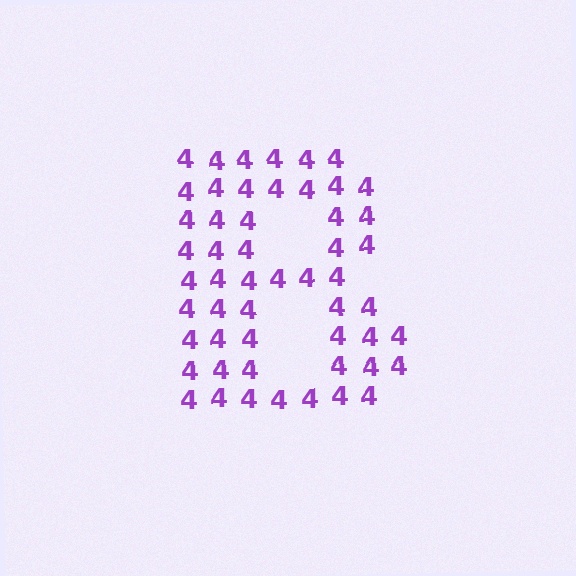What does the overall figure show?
The overall figure shows the letter B.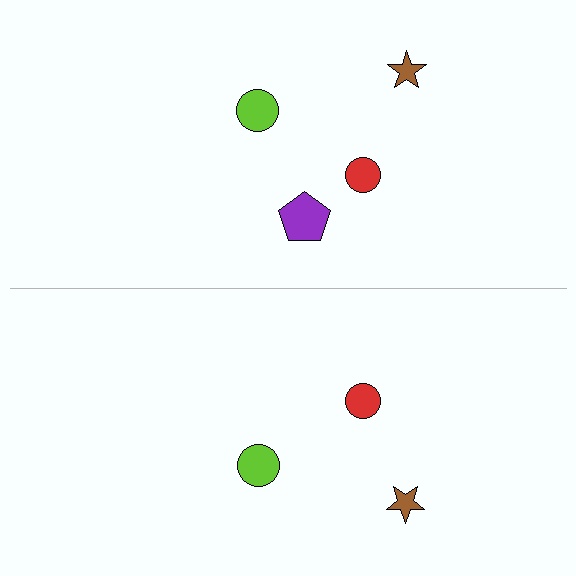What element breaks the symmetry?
A purple pentagon is missing from the bottom side.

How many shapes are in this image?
There are 7 shapes in this image.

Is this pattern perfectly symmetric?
No, the pattern is not perfectly symmetric. A purple pentagon is missing from the bottom side.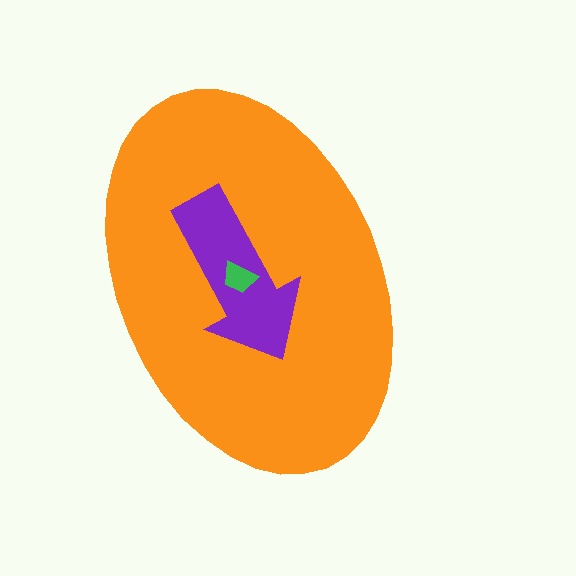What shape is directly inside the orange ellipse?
The purple arrow.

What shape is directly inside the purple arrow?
The green trapezoid.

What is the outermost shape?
The orange ellipse.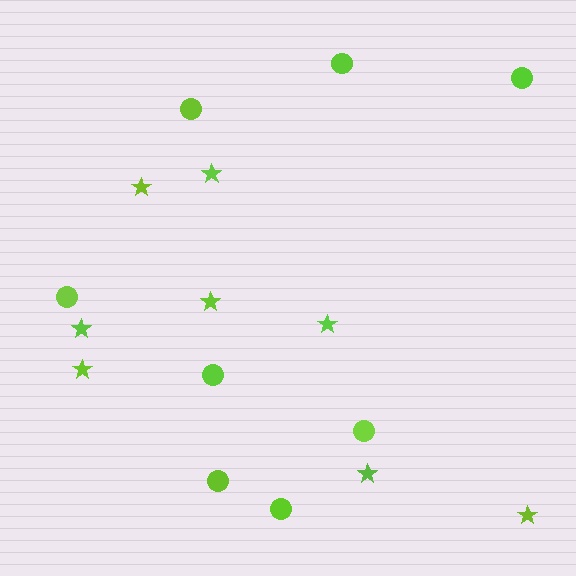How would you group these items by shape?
There are 2 groups: one group of stars (8) and one group of circles (8).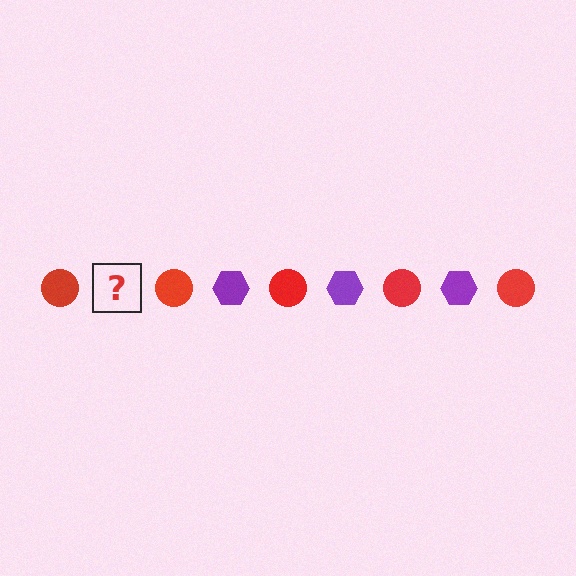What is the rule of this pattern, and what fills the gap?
The rule is that the pattern alternates between red circle and purple hexagon. The gap should be filled with a purple hexagon.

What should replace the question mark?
The question mark should be replaced with a purple hexagon.